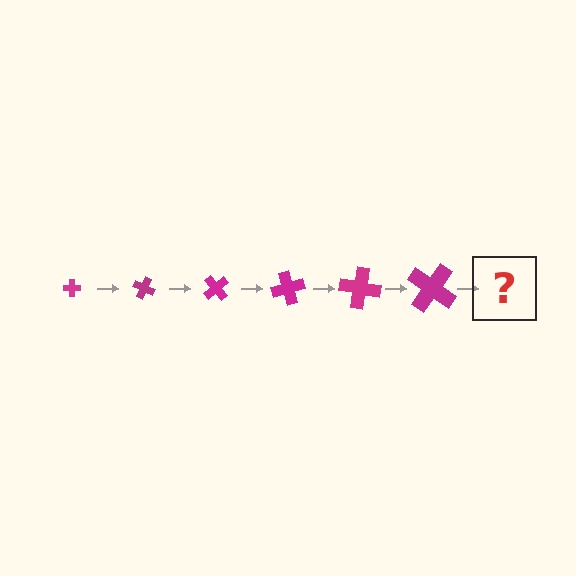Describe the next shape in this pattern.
It should be a cross, larger than the previous one and rotated 150 degrees from the start.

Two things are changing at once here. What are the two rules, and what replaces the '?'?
The two rules are that the cross grows larger each step and it rotates 25 degrees each step. The '?' should be a cross, larger than the previous one and rotated 150 degrees from the start.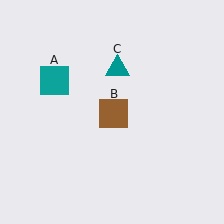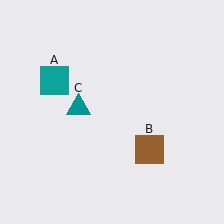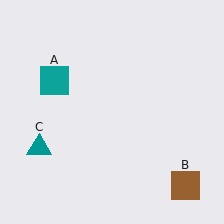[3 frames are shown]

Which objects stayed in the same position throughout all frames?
Teal square (object A) remained stationary.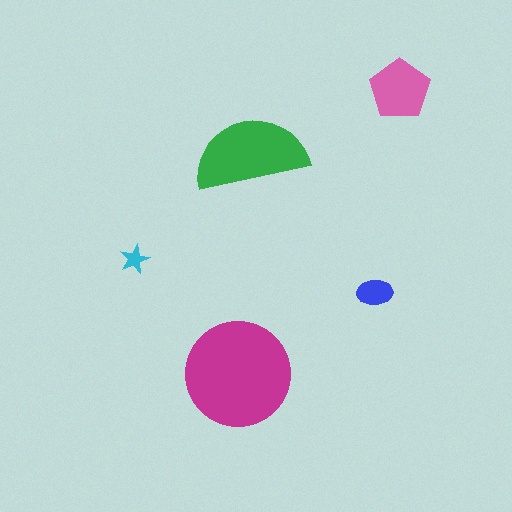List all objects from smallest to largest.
The cyan star, the blue ellipse, the pink pentagon, the green semicircle, the magenta circle.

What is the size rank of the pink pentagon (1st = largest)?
3rd.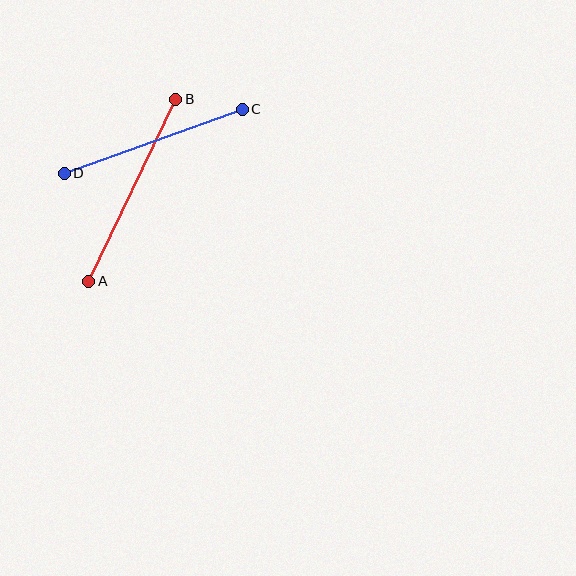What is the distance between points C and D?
The distance is approximately 189 pixels.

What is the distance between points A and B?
The distance is approximately 202 pixels.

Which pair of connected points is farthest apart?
Points A and B are farthest apart.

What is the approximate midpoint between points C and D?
The midpoint is at approximately (153, 141) pixels.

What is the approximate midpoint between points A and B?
The midpoint is at approximately (132, 190) pixels.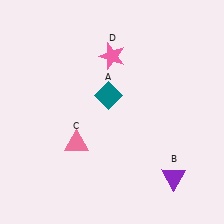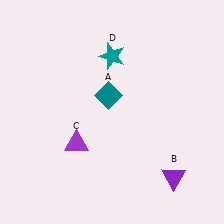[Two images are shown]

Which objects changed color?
C changed from pink to purple. D changed from pink to teal.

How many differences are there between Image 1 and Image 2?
There are 2 differences between the two images.